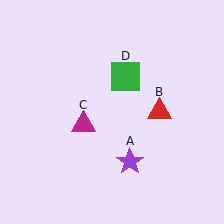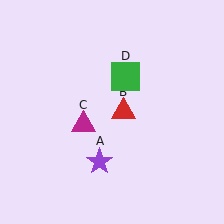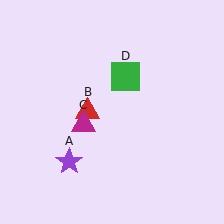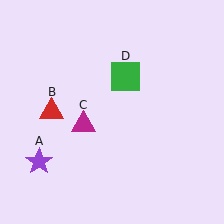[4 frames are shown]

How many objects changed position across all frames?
2 objects changed position: purple star (object A), red triangle (object B).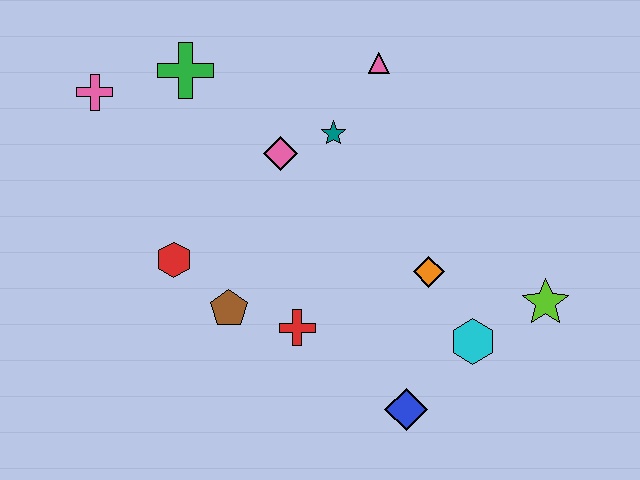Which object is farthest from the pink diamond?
The lime star is farthest from the pink diamond.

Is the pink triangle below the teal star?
No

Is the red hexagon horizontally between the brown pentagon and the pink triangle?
No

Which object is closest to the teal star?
The pink diamond is closest to the teal star.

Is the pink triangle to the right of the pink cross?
Yes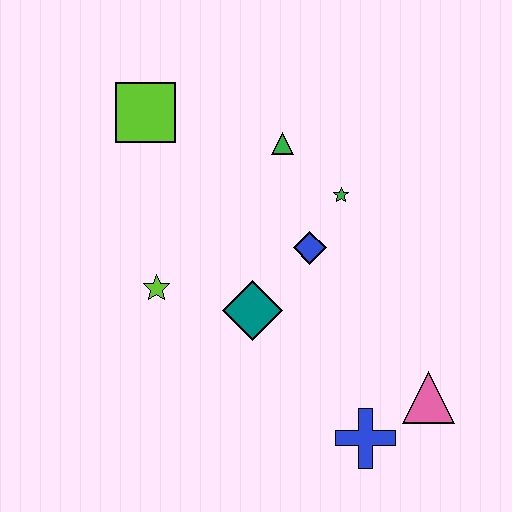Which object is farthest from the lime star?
The pink triangle is farthest from the lime star.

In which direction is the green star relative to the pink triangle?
The green star is above the pink triangle.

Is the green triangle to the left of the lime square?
No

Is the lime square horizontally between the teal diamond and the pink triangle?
No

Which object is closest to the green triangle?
The green star is closest to the green triangle.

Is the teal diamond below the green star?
Yes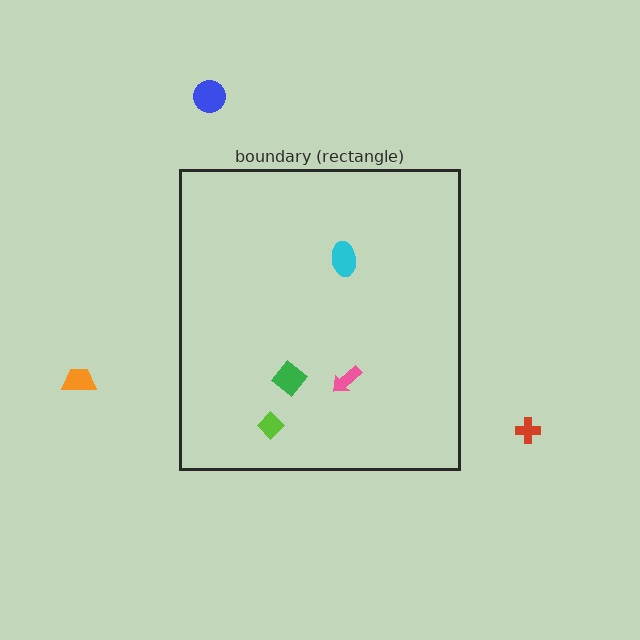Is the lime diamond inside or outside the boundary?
Inside.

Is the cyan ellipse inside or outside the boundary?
Inside.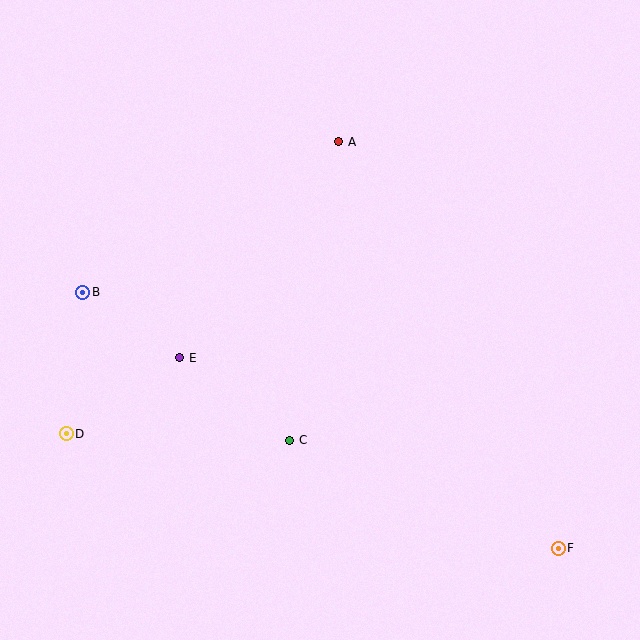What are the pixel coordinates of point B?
Point B is at (83, 292).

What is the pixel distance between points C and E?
The distance between C and E is 137 pixels.